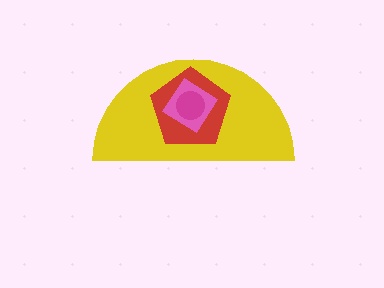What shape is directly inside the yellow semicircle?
The red pentagon.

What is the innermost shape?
The magenta circle.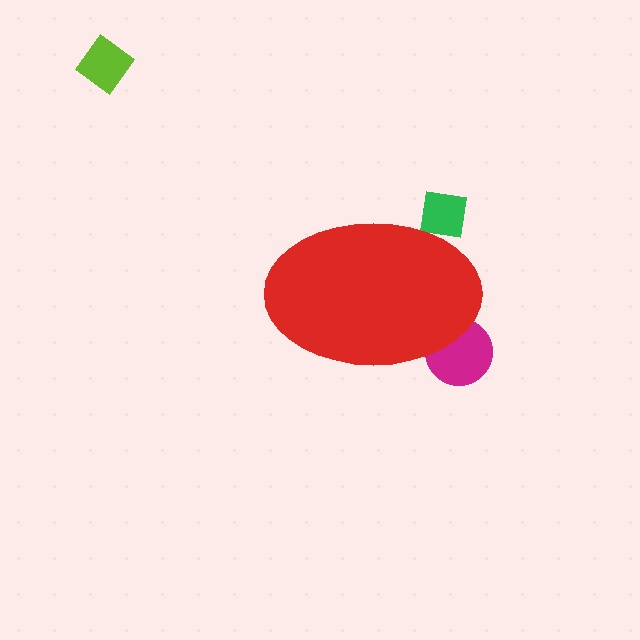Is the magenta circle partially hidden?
Yes, the magenta circle is partially hidden behind the red ellipse.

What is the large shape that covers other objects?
A red ellipse.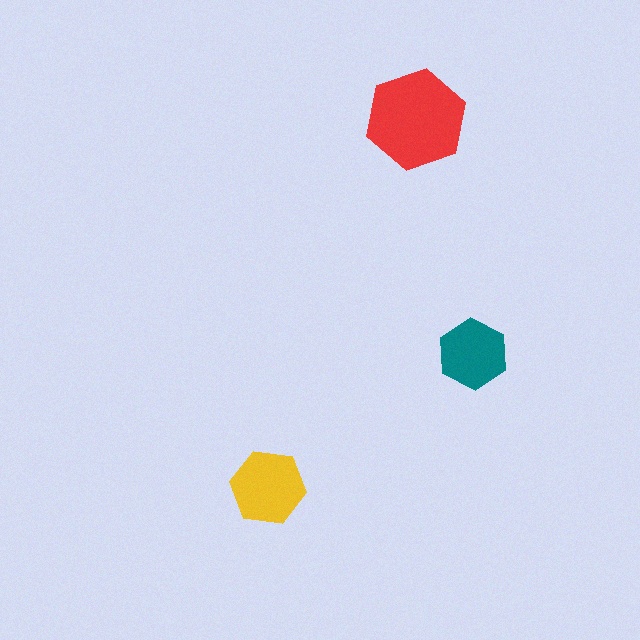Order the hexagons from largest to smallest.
the red one, the yellow one, the teal one.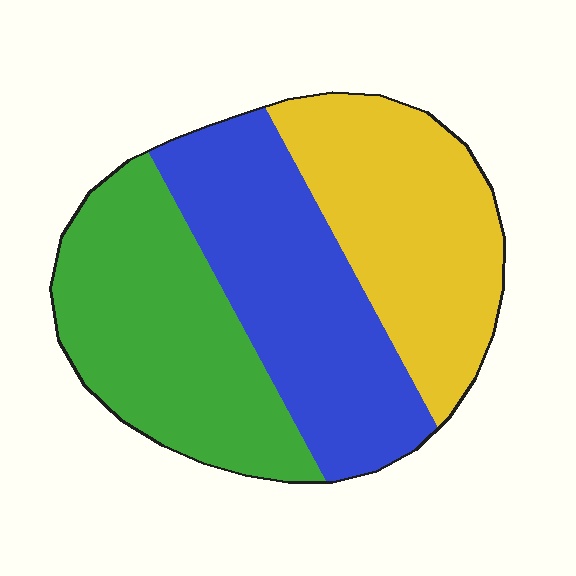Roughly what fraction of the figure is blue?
Blue takes up about one third (1/3) of the figure.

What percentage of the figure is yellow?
Yellow covers around 30% of the figure.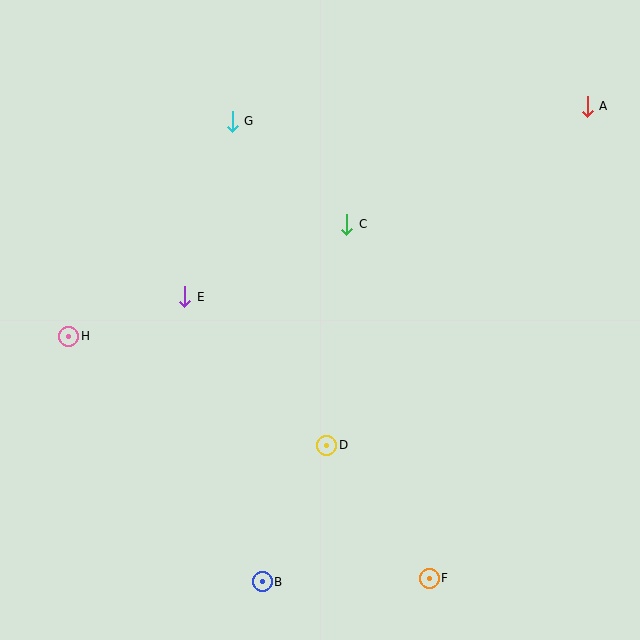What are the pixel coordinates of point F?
Point F is at (429, 578).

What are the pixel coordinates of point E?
Point E is at (185, 297).